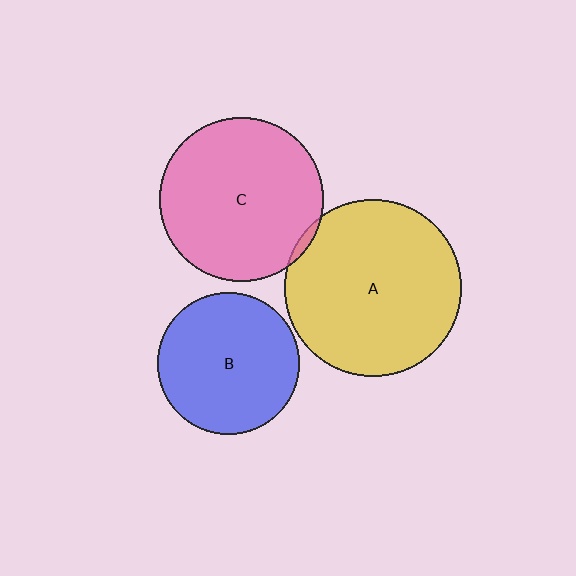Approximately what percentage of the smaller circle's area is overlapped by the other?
Approximately 5%.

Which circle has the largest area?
Circle A (yellow).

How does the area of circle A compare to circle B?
Approximately 1.6 times.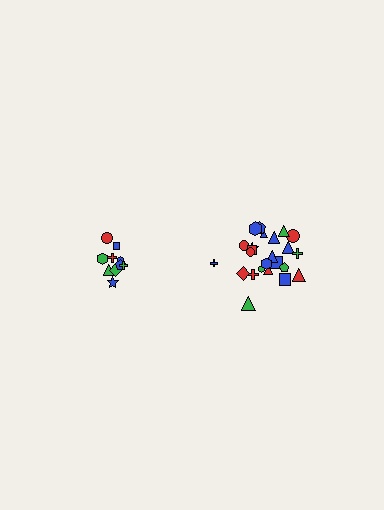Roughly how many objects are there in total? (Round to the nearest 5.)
Roughly 35 objects in total.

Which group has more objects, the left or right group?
The right group.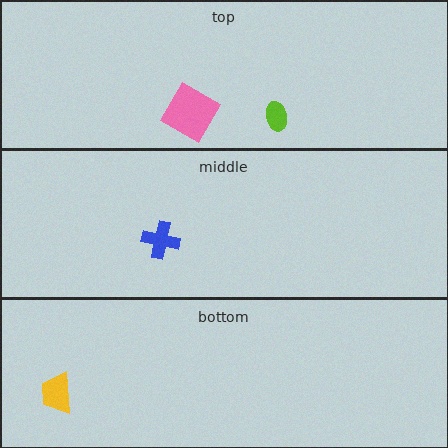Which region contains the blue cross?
The middle region.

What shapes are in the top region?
The pink diamond, the lime ellipse.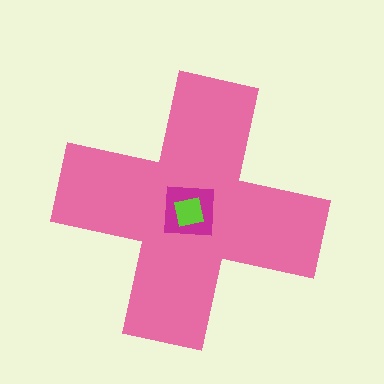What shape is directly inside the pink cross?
The magenta square.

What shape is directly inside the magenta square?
The lime square.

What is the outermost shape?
The pink cross.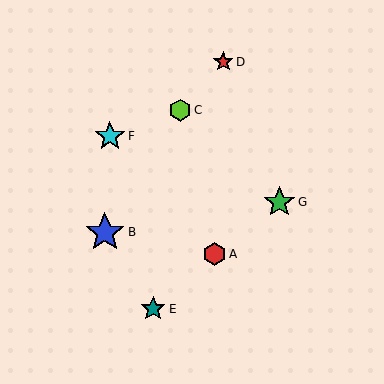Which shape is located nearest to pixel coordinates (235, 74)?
The red star (labeled D) at (223, 62) is nearest to that location.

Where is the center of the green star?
The center of the green star is at (279, 202).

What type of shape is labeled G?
Shape G is a green star.